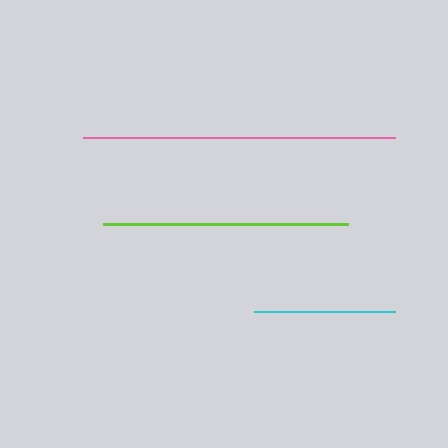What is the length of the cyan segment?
The cyan segment is approximately 141 pixels long.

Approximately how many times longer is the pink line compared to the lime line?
The pink line is approximately 1.3 times the length of the lime line.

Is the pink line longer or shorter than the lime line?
The pink line is longer than the lime line.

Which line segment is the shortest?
The cyan line is the shortest at approximately 141 pixels.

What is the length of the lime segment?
The lime segment is approximately 246 pixels long.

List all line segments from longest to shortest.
From longest to shortest: pink, lime, cyan.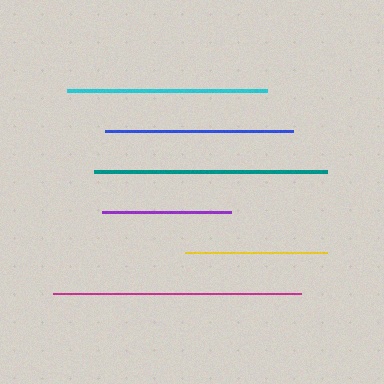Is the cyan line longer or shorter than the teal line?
The teal line is longer than the cyan line.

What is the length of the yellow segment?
The yellow segment is approximately 141 pixels long.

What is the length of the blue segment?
The blue segment is approximately 188 pixels long.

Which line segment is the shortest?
The purple line is the shortest at approximately 129 pixels.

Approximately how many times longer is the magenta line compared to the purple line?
The magenta line is approximately 1.9 times the length of the purple line.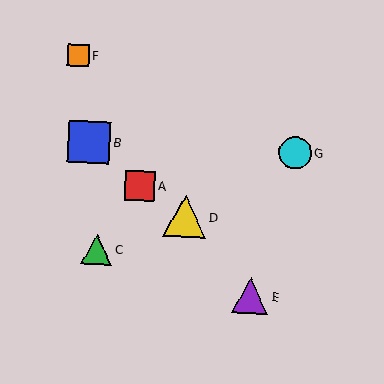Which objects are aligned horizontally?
Objects B, G are aligned horizontally.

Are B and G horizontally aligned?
Yes, both are at y≈142.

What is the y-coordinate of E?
Object E is at y≈296.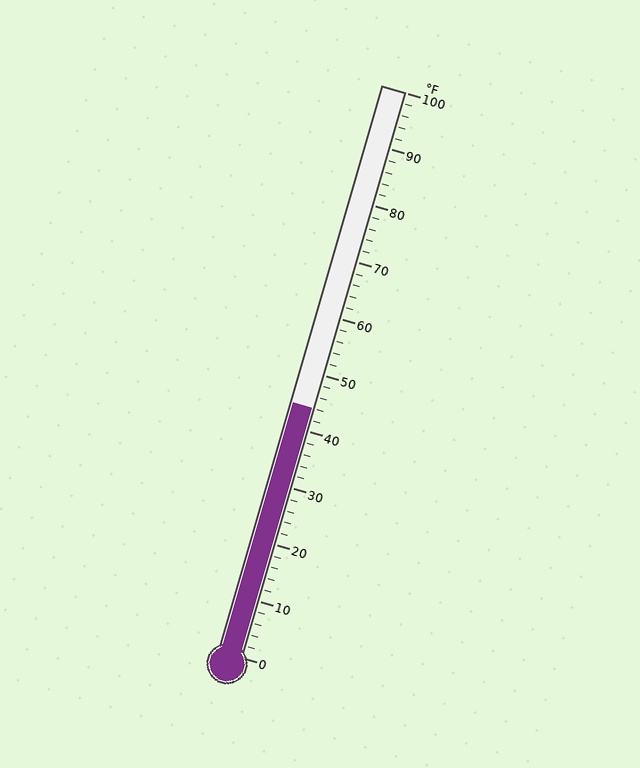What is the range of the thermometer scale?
The thermometer scale ranges from 0°F to 100°F.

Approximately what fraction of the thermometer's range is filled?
The thermometer is filled to approximately 45% of its range.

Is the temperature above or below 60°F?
The temperature is below 60°F.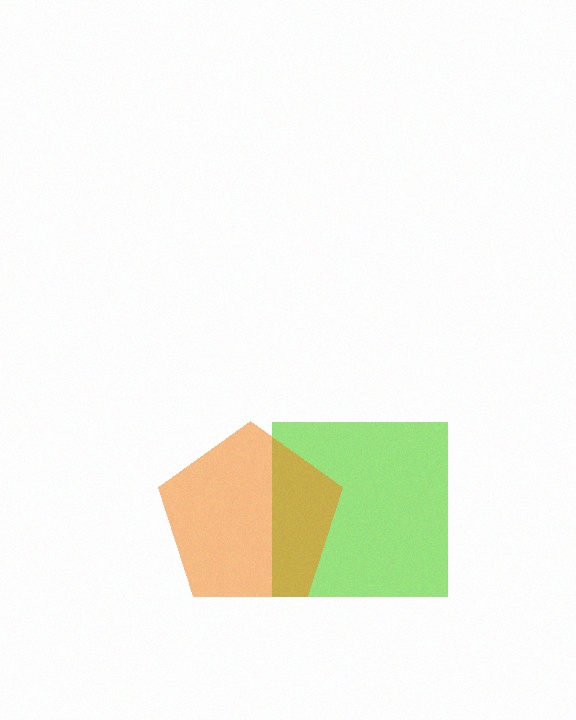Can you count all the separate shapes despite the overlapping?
Yes, there are 2 separate shapes.